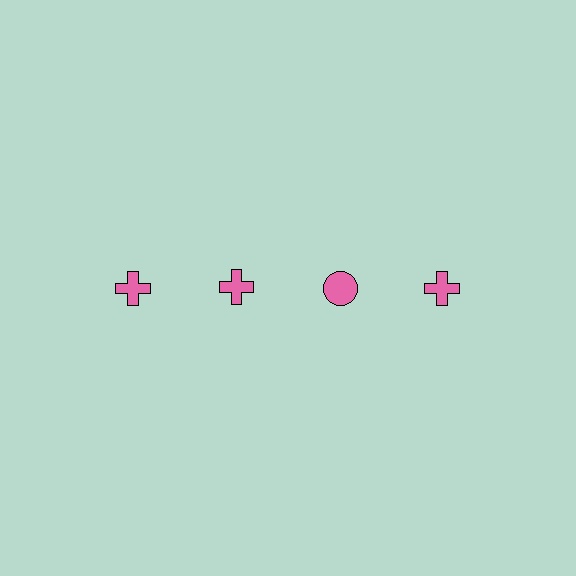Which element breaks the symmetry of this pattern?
The pink circle in the top row, center column breaks the symmetry. All other shapes are pink crosses.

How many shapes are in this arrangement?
There are 4 shapes arranged in a grid pattern.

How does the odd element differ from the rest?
It has a different shape: circle instead of cross.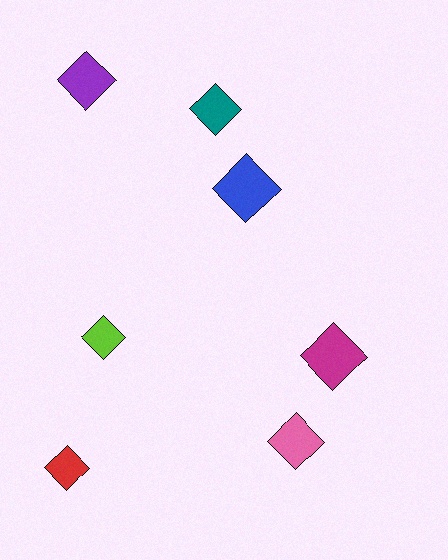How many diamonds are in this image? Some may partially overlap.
There are 7 diamonds.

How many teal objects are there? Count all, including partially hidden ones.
There is 1 teal object.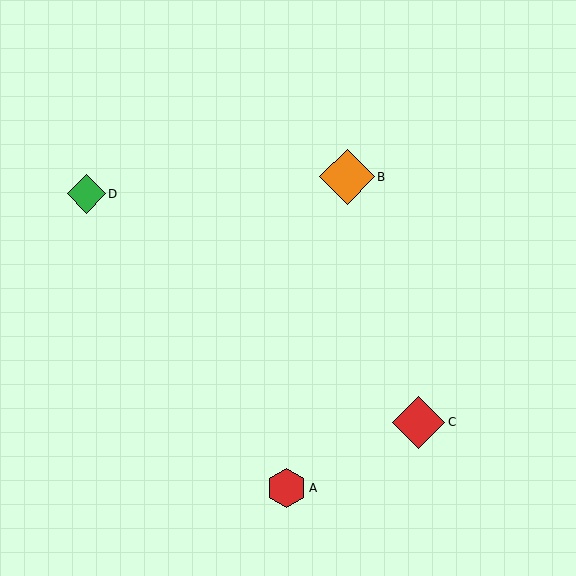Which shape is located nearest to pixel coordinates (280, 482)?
The red hexagon (labeled A) at (287, 488) is nearest to that location.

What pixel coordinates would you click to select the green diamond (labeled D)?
Click at (86, 194) to select the green diamond D.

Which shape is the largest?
The orange diamond (labeled B) is the largest.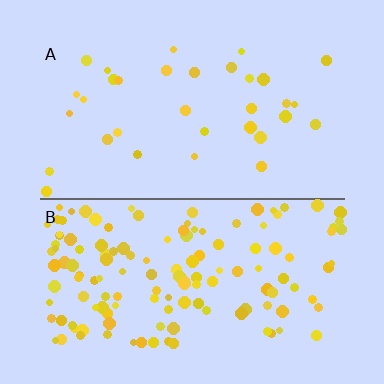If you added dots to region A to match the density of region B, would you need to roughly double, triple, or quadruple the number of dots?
Approximately quadruple.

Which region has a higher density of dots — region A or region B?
B (the bottom).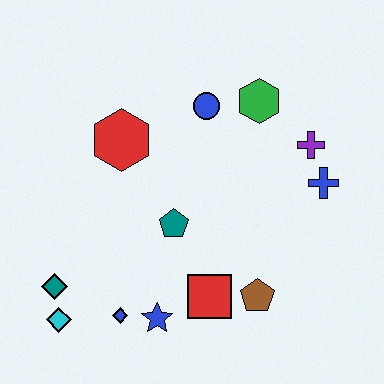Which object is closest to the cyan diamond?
The teal diamond is closest to the cyan diamond.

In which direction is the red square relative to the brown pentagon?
The red square is to the left of the brown pentagon.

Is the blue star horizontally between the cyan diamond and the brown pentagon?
Yes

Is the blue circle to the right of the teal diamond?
Yes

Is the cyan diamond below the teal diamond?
Yes